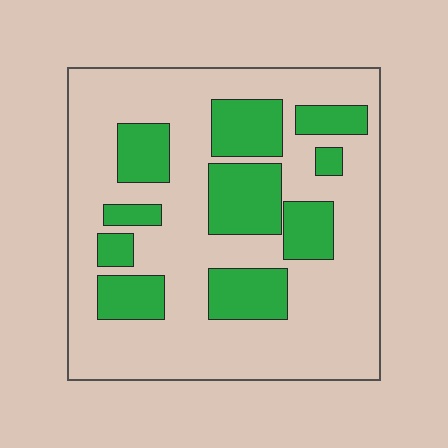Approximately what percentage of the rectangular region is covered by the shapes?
Approximately 30%.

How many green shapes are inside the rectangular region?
10.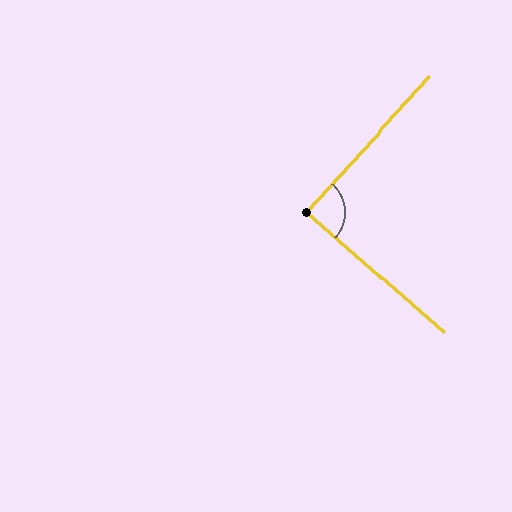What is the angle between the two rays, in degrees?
Approximately 89 degrees.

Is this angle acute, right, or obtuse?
It is approximately a right angle.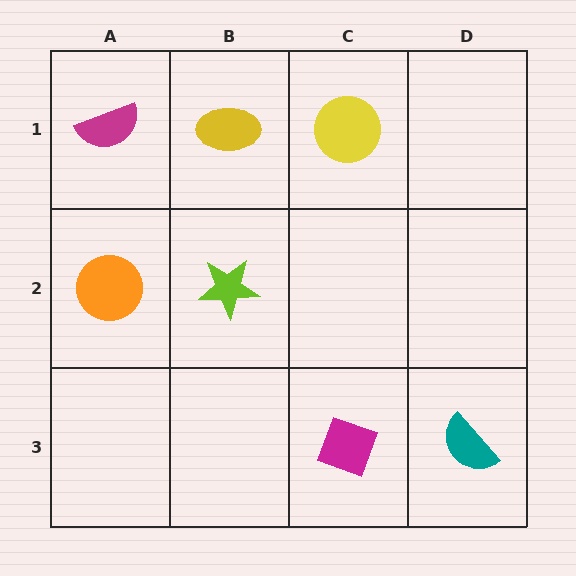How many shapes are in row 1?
3 shapes.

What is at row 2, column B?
A lime star.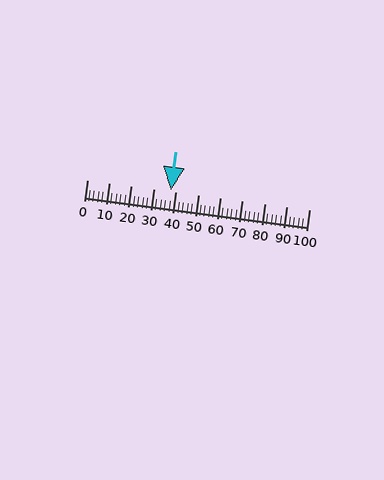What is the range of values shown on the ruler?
The ruler shows values from 0 to 100.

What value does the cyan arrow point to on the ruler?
The cyan arrow points to approximately 38.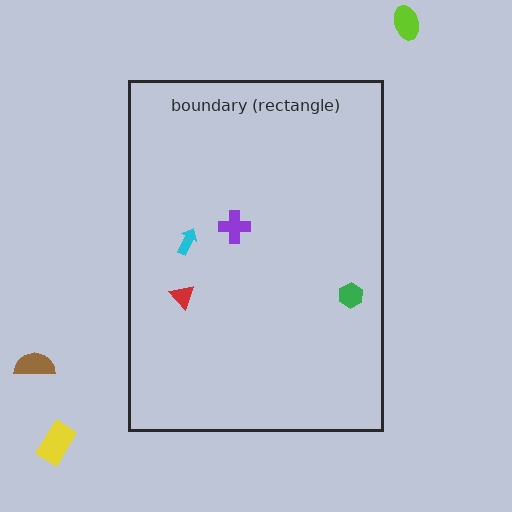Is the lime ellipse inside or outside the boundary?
Outside.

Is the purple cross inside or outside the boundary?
Inside.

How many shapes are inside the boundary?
4 inside, 3 outside.